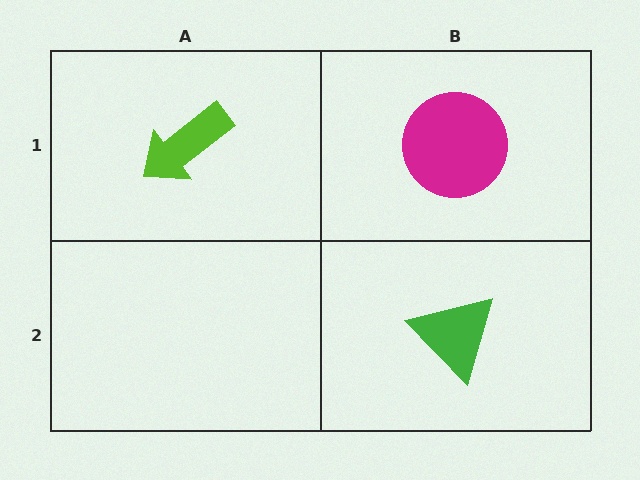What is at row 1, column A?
A lime arrow.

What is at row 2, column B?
A green triangle.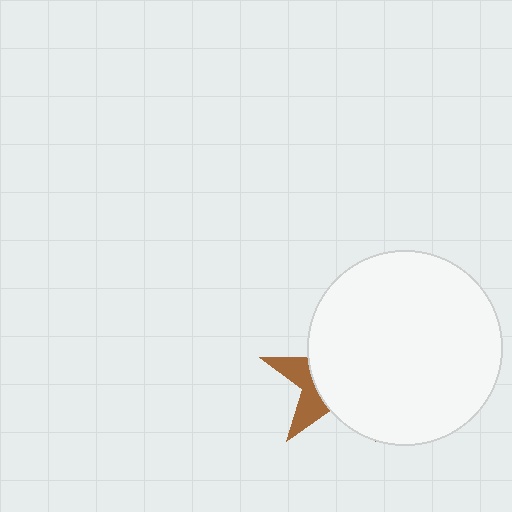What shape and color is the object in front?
The object in front is a white circle.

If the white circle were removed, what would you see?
You would see the complete brown star.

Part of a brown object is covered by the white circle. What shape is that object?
It is a star.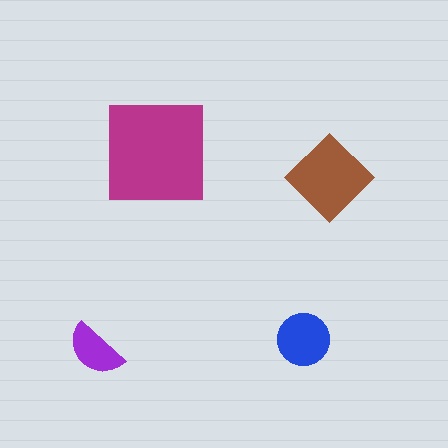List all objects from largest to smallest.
The magenta square, the brown diamond, the blue circle, the purple semicircle.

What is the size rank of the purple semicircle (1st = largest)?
4th.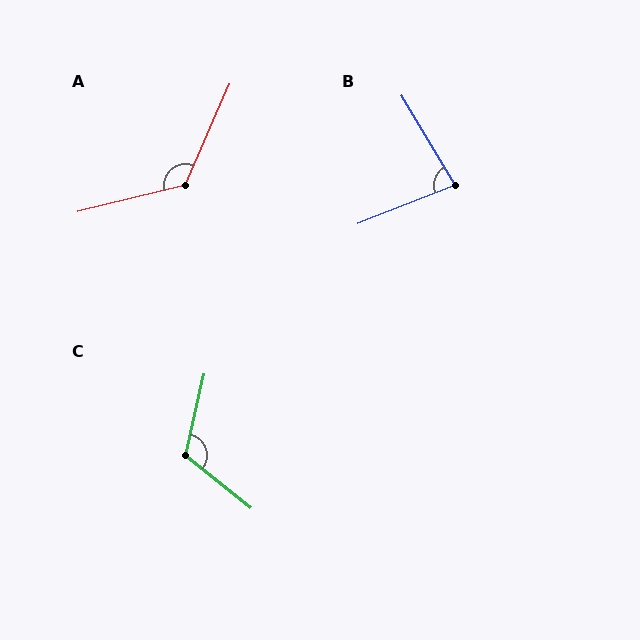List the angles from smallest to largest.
B (81°), C (116°), A (128°).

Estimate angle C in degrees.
Approximately 116 degrees.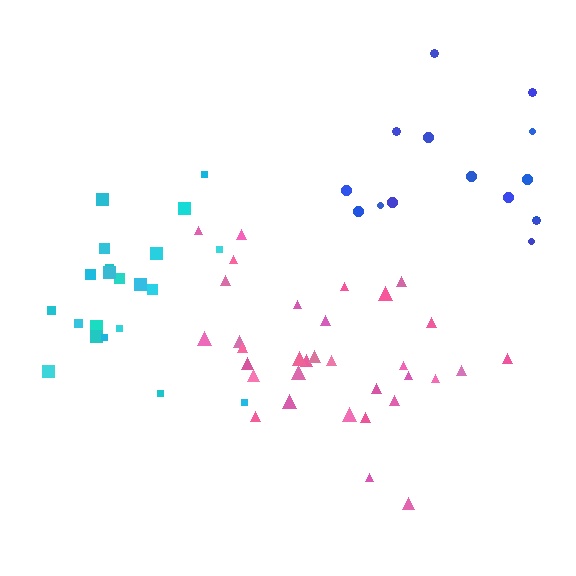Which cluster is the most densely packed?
Pink.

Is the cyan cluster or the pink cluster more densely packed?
Pink.